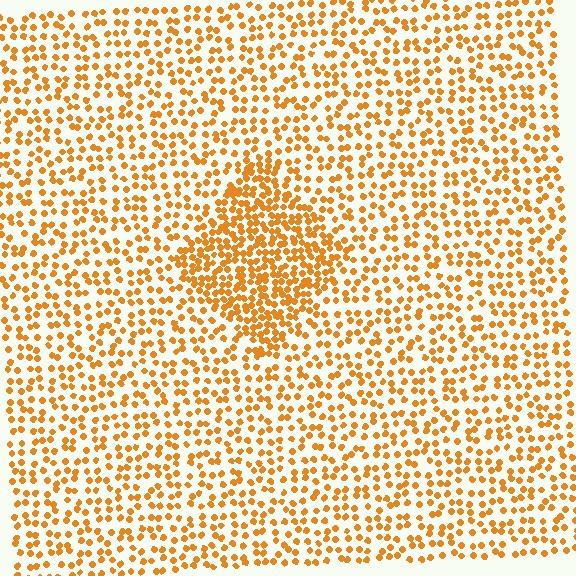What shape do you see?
I see a diamond.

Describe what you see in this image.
The image contains small orange elements arranged at two different densities. A diamond-shaped region is visible where the elements are more densely packed than the surrounding area.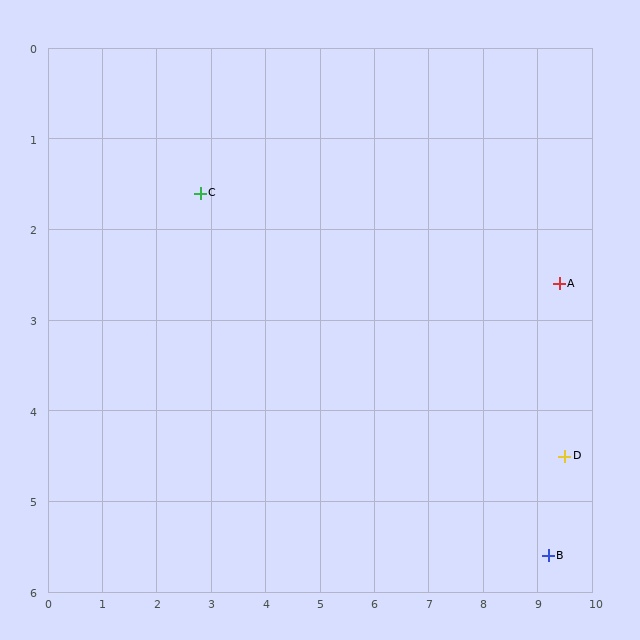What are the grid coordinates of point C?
Point C is at approximately (2.8, 1.6).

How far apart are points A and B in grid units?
Points A and B are about 3.0 grid units apart.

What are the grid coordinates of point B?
Point B is at approximately (9.2, 5.6).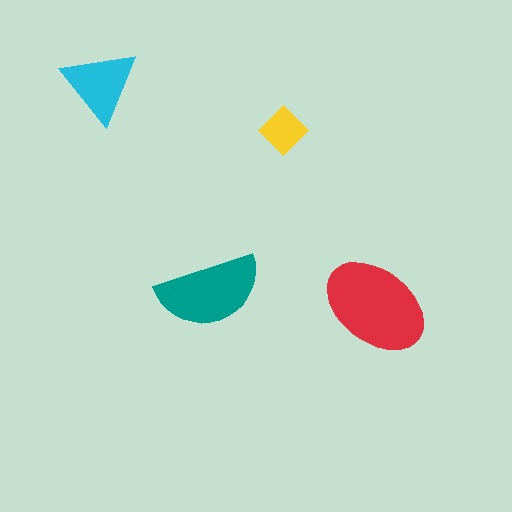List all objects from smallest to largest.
The yellow diamond, the cyan triangle, the teal semicircle, the red ellipse.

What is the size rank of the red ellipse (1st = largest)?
1st.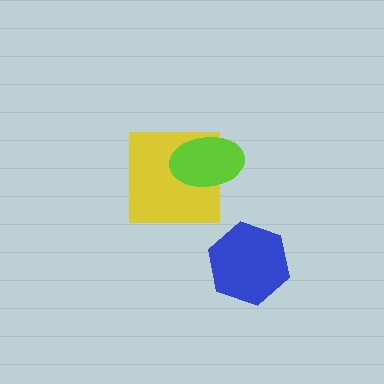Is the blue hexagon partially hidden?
No, no other shape covers it.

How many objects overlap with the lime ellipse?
1 object overlaps with the lime ellipse.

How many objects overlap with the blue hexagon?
0 objects overlap with the blue hexagon.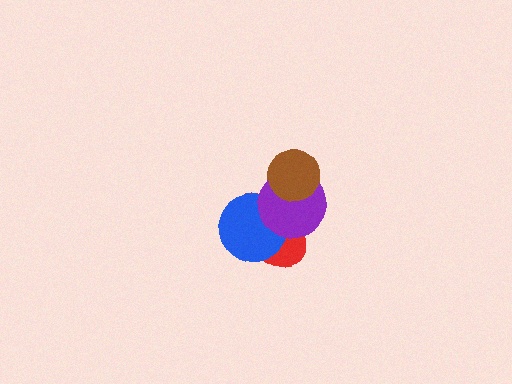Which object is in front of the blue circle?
The purple circle is in front of the blue circle.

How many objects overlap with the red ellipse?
3 objects overlap with the red ellipse.